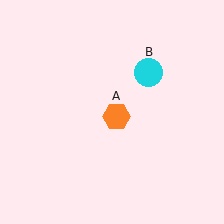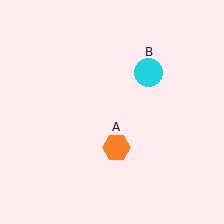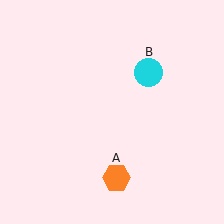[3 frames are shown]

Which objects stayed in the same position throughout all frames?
Cyan circle (object B) remained stationary.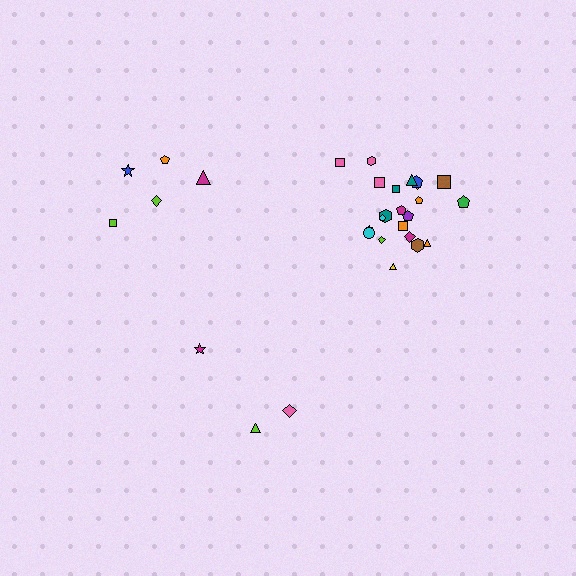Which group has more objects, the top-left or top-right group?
The top-right group.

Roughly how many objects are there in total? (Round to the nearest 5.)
Roughly 30 objects in total.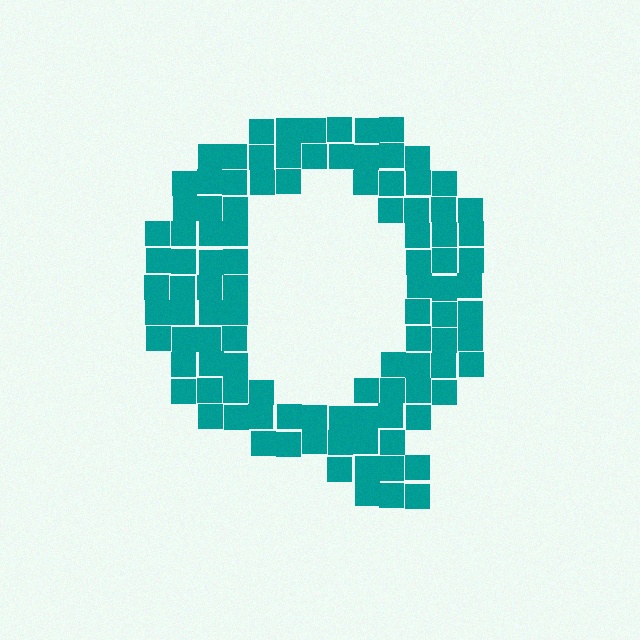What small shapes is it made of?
It is made of small squares.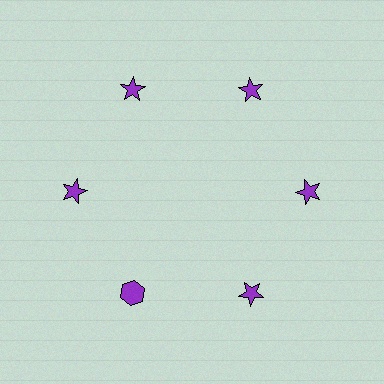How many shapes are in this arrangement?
There are 6 shapes arranged in a ring pattern.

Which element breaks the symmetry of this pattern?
The purple hexagon at roughly the 7 o'clock position breaks the symmetry. All other shapes are purple stars.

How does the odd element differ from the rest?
It has a different shape: hexagon instead of star.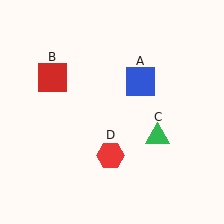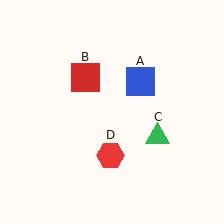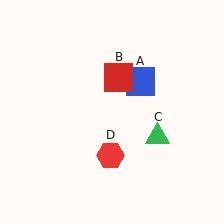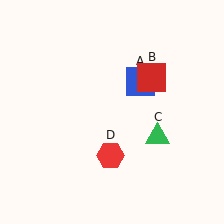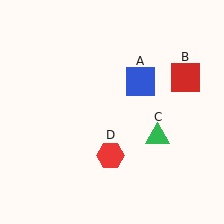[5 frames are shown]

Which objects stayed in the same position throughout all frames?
Blue square (object A) and green triangle (object C) and red hexagon (object D) remained stationary.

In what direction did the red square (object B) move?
The red square (object B) moved right.